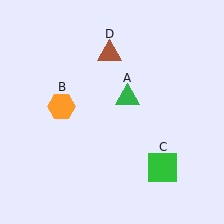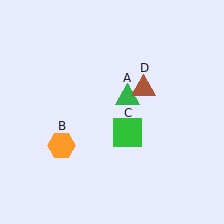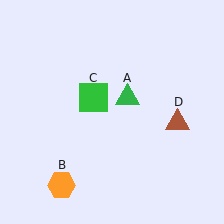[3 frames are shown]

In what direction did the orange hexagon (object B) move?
The orange hexagon (object B) moved down.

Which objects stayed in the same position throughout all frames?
Green triangle (object A) remained stationary.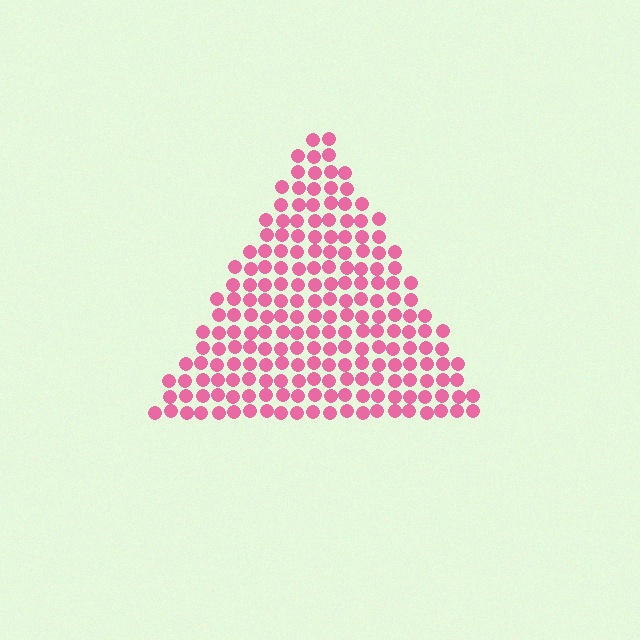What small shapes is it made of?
It is made of small circles.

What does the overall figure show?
The overall figure shows a triangle.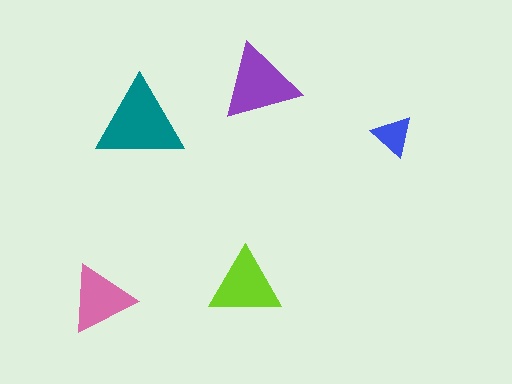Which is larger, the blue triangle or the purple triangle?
The purple one.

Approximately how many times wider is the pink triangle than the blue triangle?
About 1.5 times wider.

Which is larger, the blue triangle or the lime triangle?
The lime one.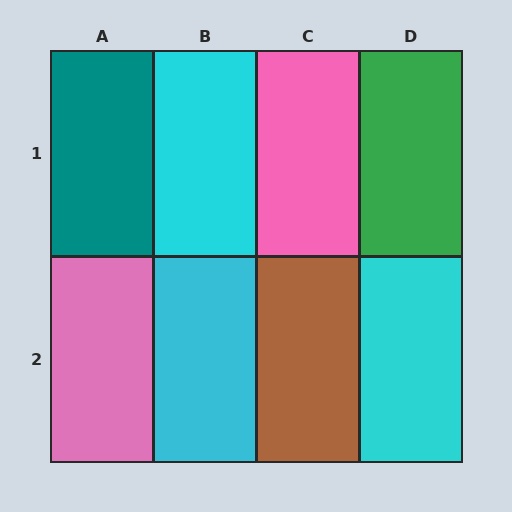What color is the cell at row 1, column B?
Cyan.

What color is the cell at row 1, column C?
Pink.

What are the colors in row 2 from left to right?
Pink, cyan, brown, cyan.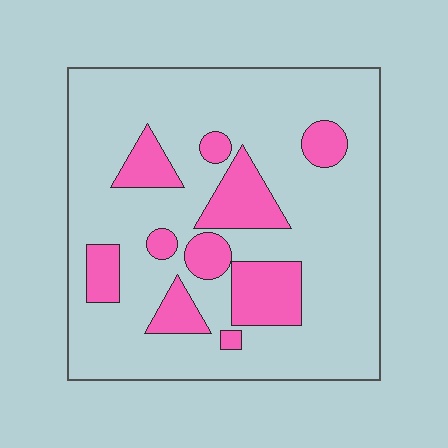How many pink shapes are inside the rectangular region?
10.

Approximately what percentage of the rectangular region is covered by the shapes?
Approximately 20%.